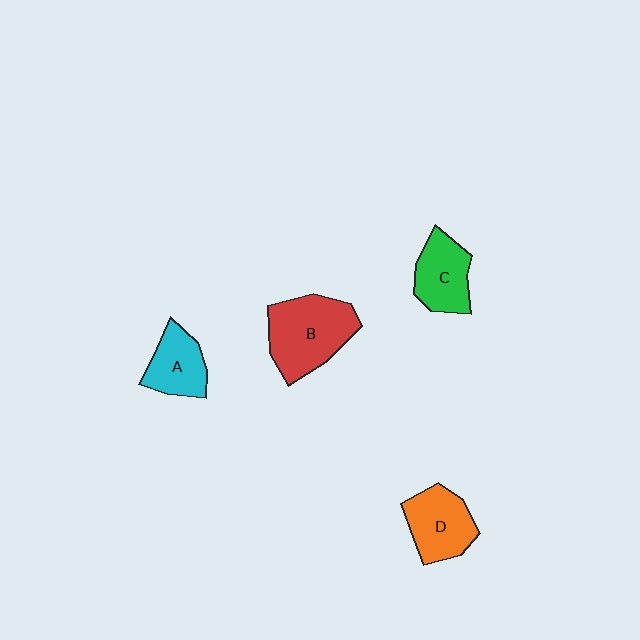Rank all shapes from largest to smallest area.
From largest to smallest: B (red), D (orange), C (green), A (cyan).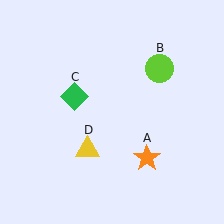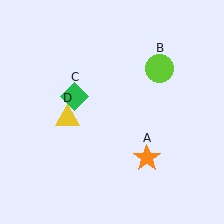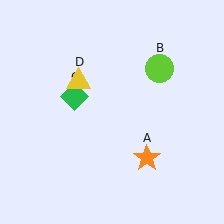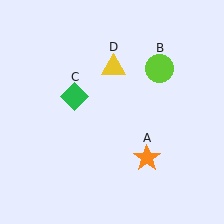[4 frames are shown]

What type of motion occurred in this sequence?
The yellow triangle (object D) rotated clockwise around the center of the scene.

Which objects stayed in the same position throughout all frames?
Orange star (object A) and lime circle (object B) and green diamond (object C) remained stationary.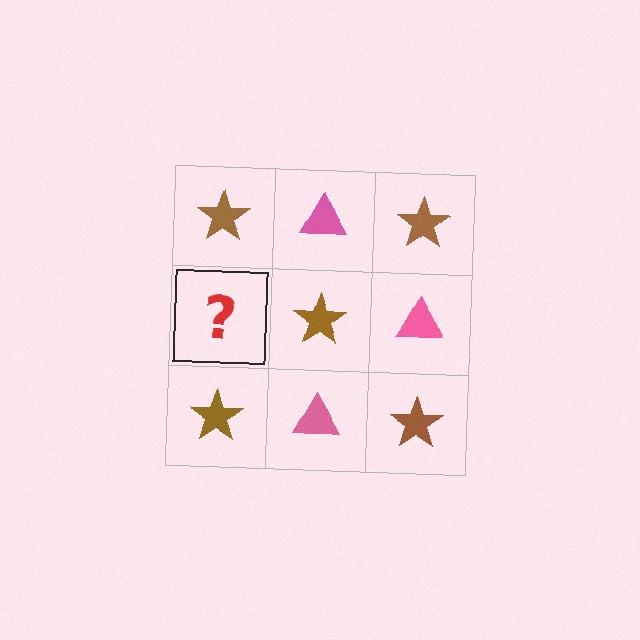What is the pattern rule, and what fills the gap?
The rule is that it alternates brown star and pink triangle in a checkerboard pattern. The gap should be filled with a pink triangle.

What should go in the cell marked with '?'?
The missing cell should contain a pink triangle.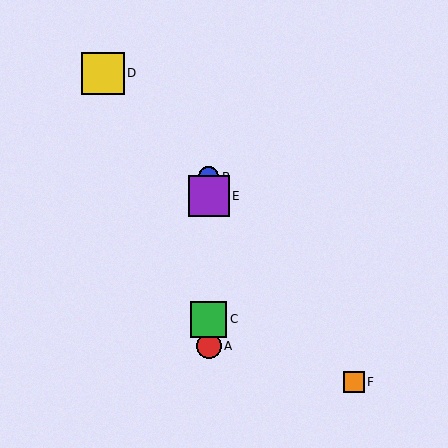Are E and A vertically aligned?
Yes, both are at x≈209.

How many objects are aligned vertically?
4 objects (A, B, C, E) are aligned vertically.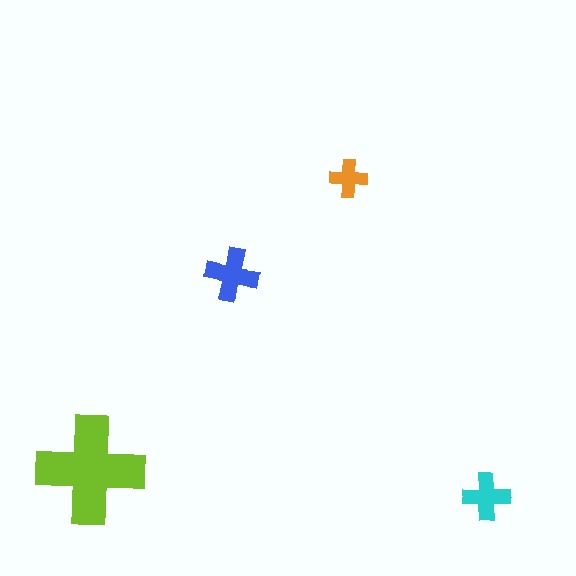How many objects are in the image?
There are 4 objects in the image.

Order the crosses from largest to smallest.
the lime one, the blue one, the cyan one, the orange one.